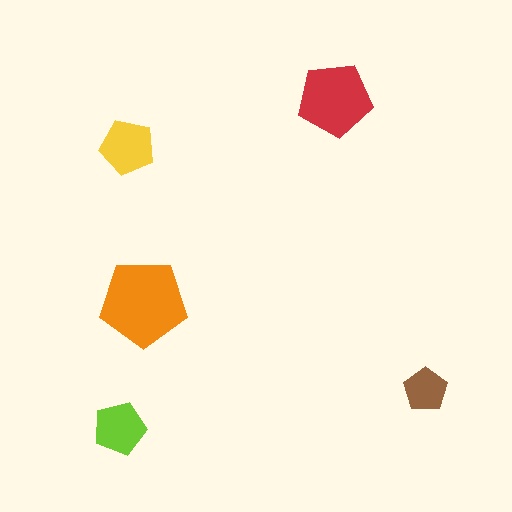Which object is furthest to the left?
The lime pentagon is leftmost.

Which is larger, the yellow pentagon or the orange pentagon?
The orange one.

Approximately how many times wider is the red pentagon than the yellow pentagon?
About 1.5 times wider.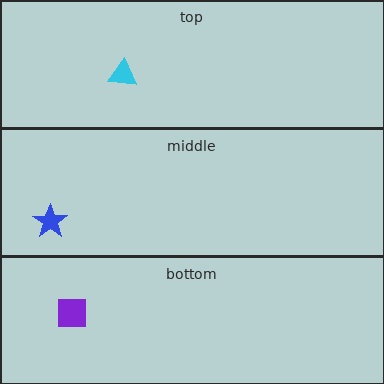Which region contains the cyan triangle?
The top region.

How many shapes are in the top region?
1.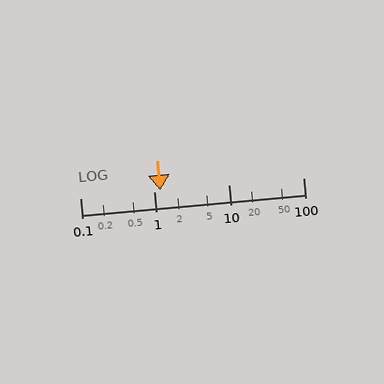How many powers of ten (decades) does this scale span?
The scale spans 3 decades, from 0.1 to 100.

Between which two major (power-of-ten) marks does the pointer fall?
The pointer is between 1 and 10.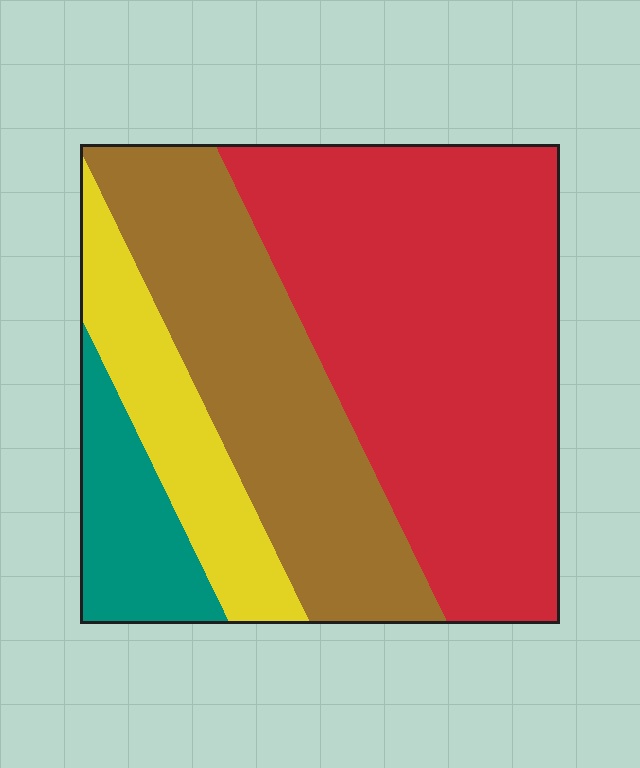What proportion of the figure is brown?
Brown covers about 30% of the figure.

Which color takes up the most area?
Red, at roughly 50%.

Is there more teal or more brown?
Brown.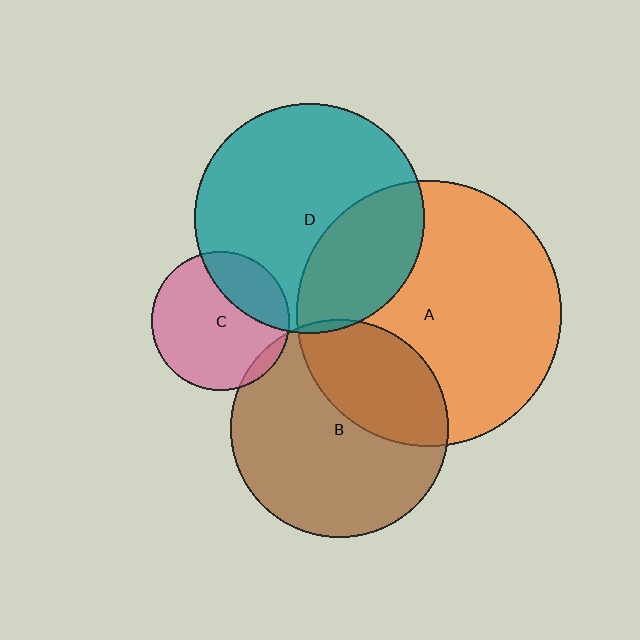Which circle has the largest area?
Circle A (orange).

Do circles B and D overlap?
Yes.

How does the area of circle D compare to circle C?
Approximately 2.8 times.